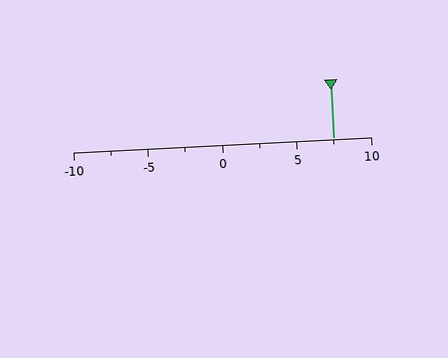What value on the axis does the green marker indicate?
The marker indicates approximately 7.5.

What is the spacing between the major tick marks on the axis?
The major ticks are spaced 5 apart.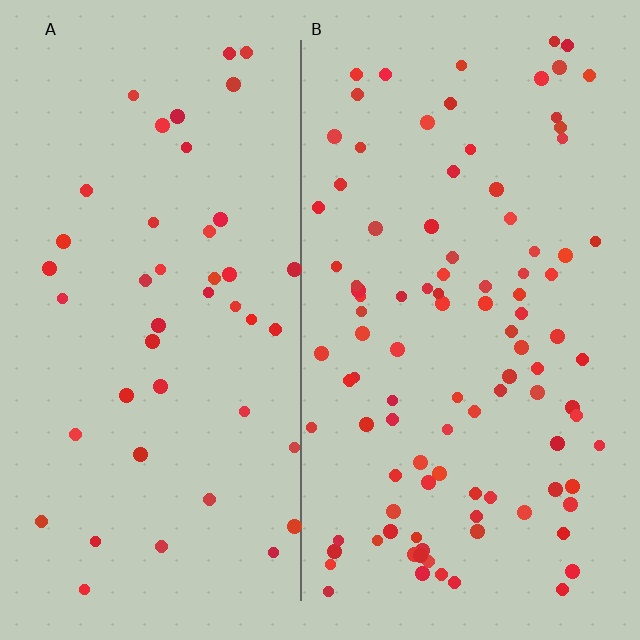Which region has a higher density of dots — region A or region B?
B (the right).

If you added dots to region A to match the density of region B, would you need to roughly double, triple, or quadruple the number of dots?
Approximately double.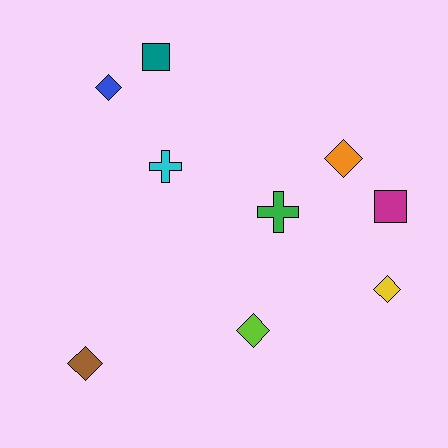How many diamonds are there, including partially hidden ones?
There are 5 diamonds.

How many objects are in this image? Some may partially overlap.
There are 9 objects.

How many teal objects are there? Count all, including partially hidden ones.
There is 1 teal object.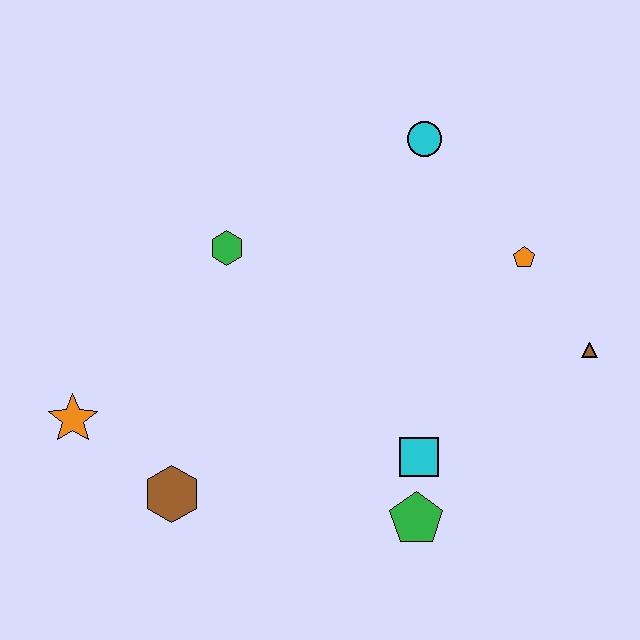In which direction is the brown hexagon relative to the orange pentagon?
The brown hexagon is to the left of the orange pentagon.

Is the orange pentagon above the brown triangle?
Yes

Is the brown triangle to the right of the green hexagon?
Yes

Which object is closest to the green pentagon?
The cyan square is closest to the green pentagon.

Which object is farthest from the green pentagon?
The cyan circle is farthest from the green pentagon.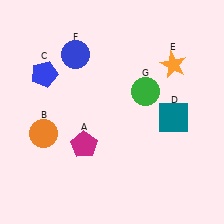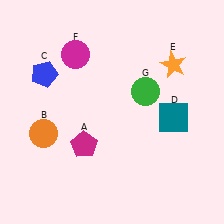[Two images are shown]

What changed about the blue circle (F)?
In Image 1, F is blue. In Image 2, it changed to magenta.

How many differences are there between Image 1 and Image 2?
There is 1 difference between the two images.